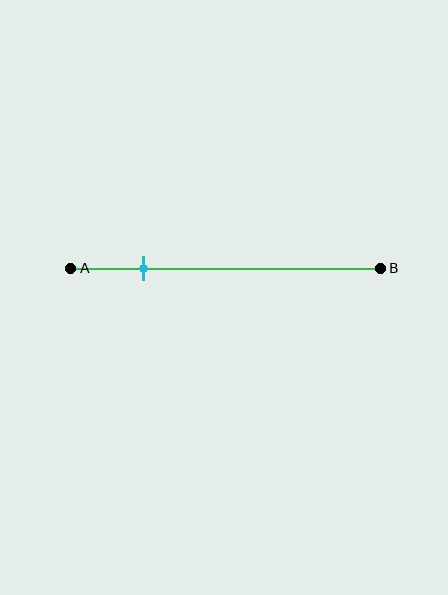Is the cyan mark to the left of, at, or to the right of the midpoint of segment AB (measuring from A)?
The cyan mark is to the left of the midpoint of segment AB.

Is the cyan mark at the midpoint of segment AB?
No, the mark is at about 25% from A, not at the 50% midpoint.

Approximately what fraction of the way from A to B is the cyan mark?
The cyan mark is approximately 25% of the way from A to B.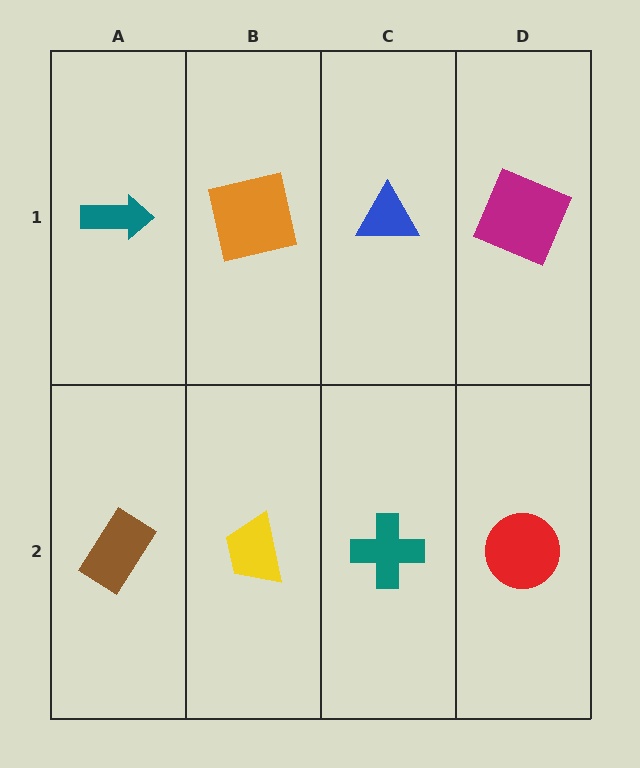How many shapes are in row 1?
4 shapes.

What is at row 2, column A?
A brown rectangle.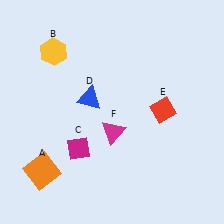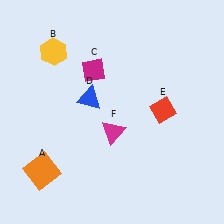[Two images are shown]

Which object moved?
The magenta diamond (C) moved up.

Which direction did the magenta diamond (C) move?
The magenta diamond (C) moved up.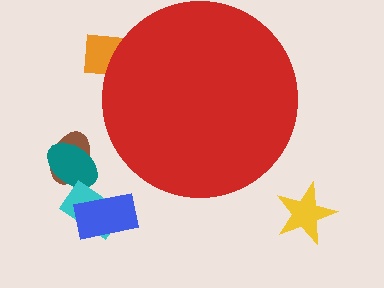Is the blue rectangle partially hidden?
No, the blue rectangle is fully visible.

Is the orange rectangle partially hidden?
Yes, the orange rectangle is partially hidden behind the red circle.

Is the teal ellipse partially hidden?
No, the teal ellipse is fully visible.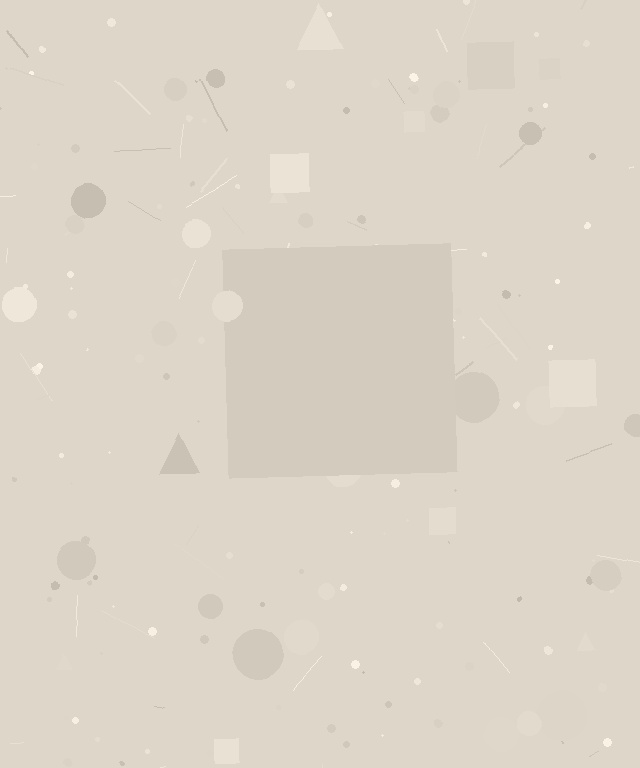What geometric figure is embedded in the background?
A square is embedded in the background.